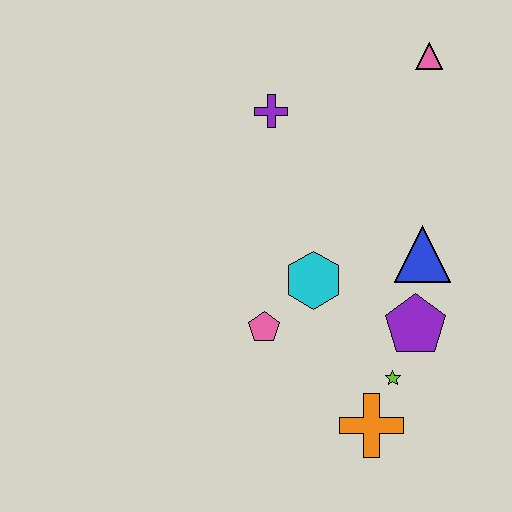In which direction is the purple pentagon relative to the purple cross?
The purple pentagon is below the purple cross.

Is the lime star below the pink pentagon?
Yes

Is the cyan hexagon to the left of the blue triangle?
Yes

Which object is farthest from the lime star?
The pink triangle is farthest from the lime star.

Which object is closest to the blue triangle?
The purple pentagon is closest to the blue triangle.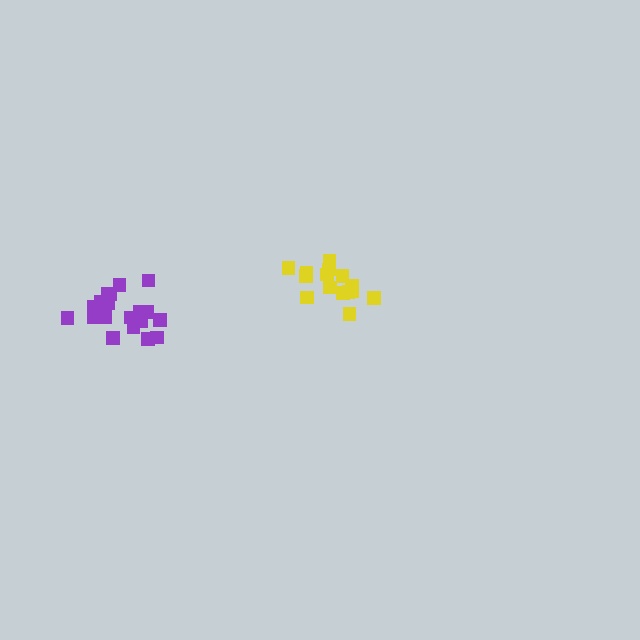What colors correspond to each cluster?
The clusters are colored: yellow, purple.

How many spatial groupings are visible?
There are 2 spatial groupings.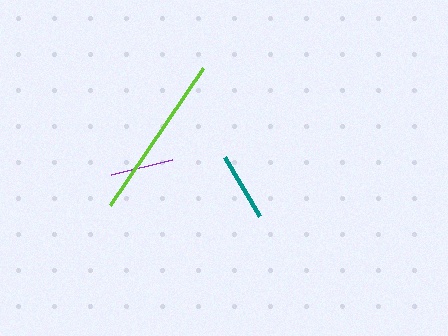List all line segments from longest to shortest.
From longest to shortest: lime, teal, purple.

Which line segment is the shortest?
The purple line is the shortest at approximately 63 pixels.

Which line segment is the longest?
The lime line is the longest at approximately 166 pixels.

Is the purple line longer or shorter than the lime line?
The lime line is longer than the purple line.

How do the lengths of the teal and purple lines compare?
The teal and purple lines are approximately the same length.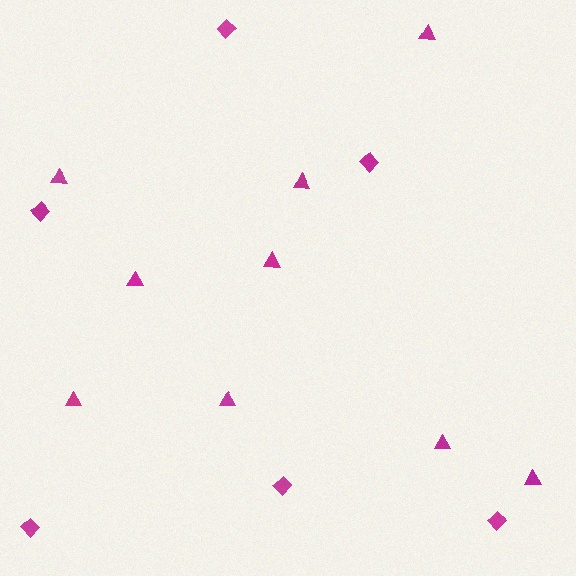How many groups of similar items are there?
There are 2 groups: one group of triangles (9) and one group of diamonds (6).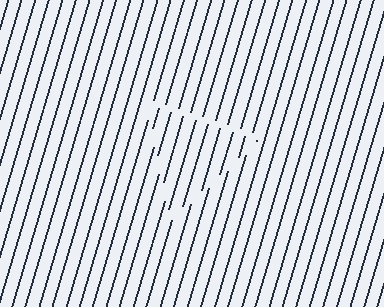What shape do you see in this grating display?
An illusory triangle. The interior of the shape contains the same grating, shifted by half a period — the contour is defined by the phase discontinuity where line-ends from the inner and outer gratings abut.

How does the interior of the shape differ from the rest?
The interior of the shape contains the same grating, shifted by half a period — the contour is defined by the phase discontinuity where line-ends from the inner and outer gratings abut.